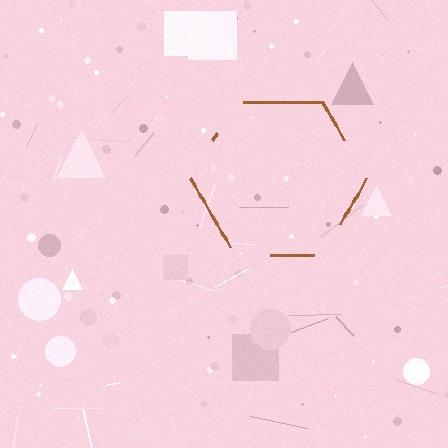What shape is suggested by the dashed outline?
The dashed outline suggests a hexagon.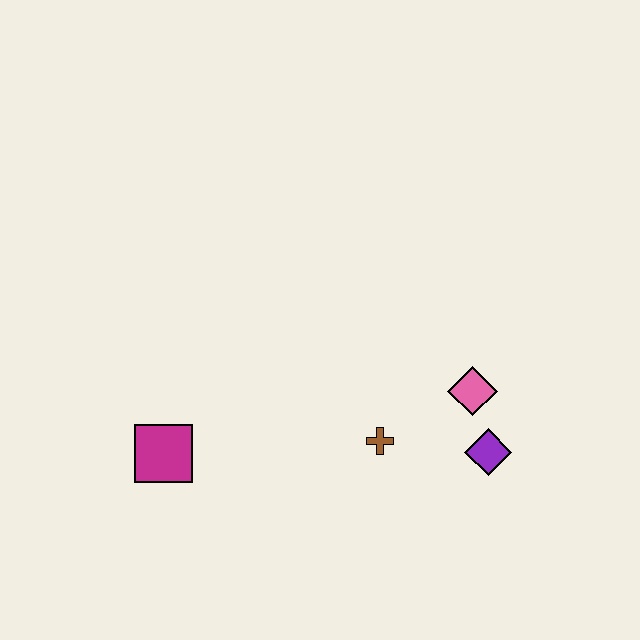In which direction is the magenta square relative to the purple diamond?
The magenta square is to the left of the purple diamond.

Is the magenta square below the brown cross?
Yes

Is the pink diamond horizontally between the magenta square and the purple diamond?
Yes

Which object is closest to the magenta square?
The brown cross is closest to the magenta square.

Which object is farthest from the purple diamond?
The magenta square is farthest from the purple diamond.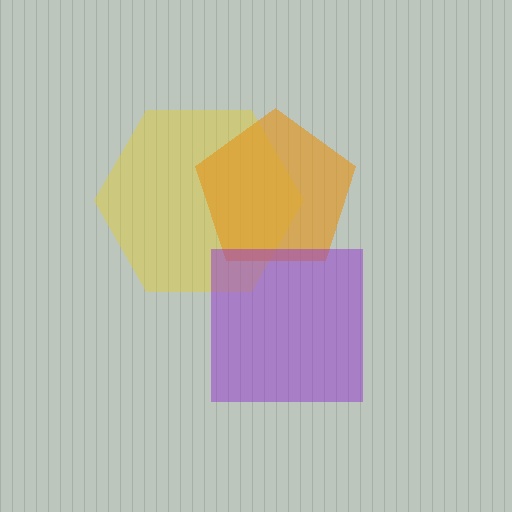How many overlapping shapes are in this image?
There are 3 overlapping shapes in the image.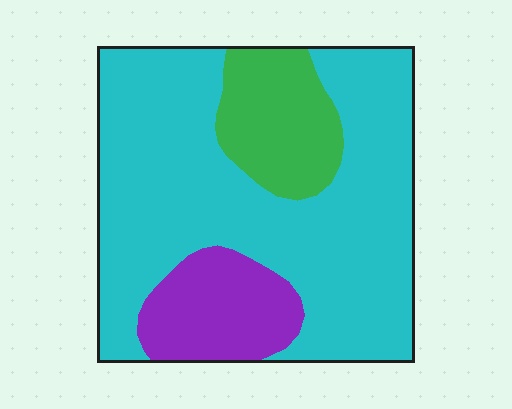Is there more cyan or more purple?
Cyan.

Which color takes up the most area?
Cyan, at roughly 70%.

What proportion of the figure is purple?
Purple takes up about one sixth (1/6) of the figure.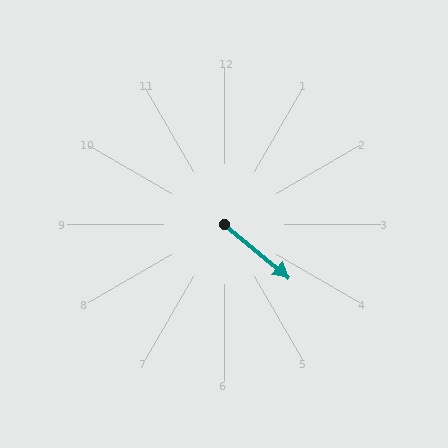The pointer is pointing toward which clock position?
Roughly 4 o'clock.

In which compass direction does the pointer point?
Southeast.